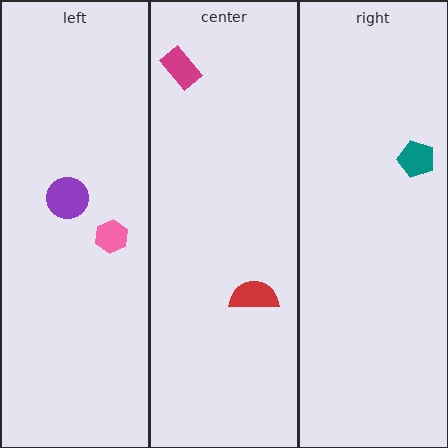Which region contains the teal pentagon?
The right region.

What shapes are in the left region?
The pink hexagon, the purple circle.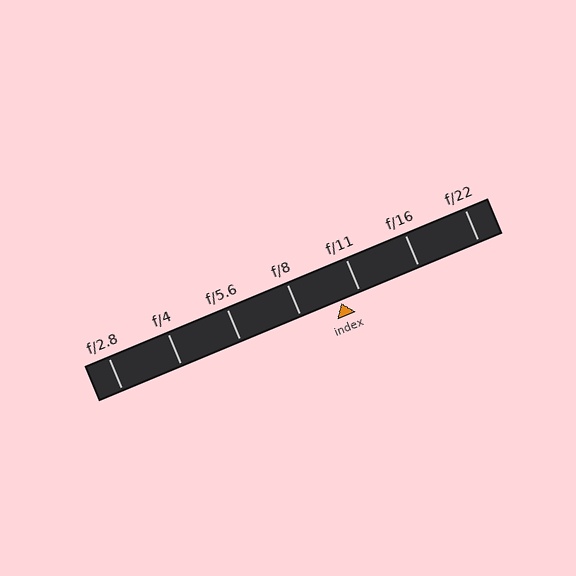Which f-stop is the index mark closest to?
The index mark is closest to f/11.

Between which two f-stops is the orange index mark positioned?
The index mark is between f/8 and f/11.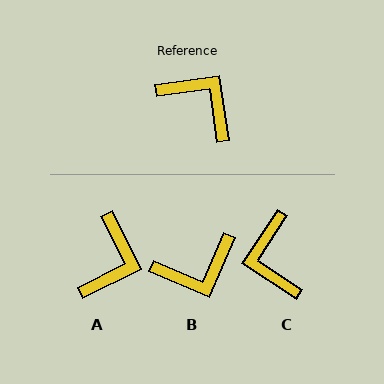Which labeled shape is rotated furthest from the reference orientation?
C, about 139 degrees away.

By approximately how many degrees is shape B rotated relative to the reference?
Approximately 122 degrees clockwise.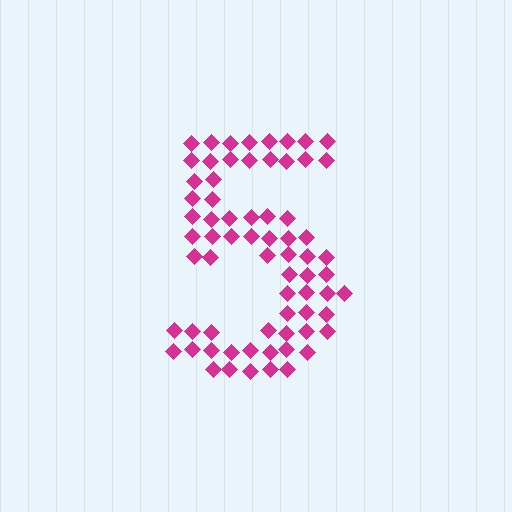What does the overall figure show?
The overall figure shows the digit 5.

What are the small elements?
The small elements are diamonds.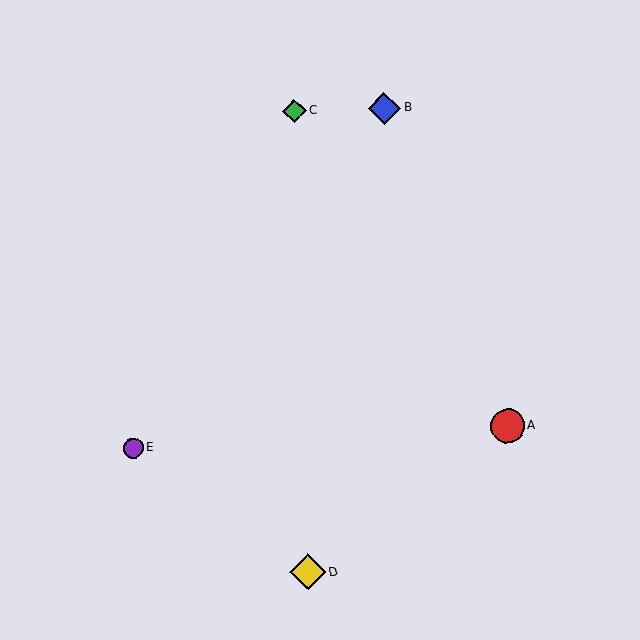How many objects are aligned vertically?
2 objects (C, D) are aligned vertically.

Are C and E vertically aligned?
No, C is at x≈294 and E is at x≈133.